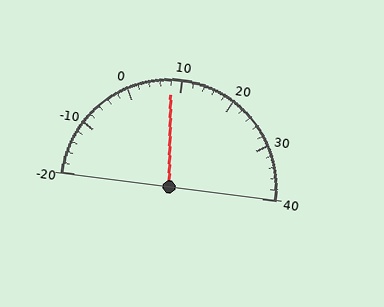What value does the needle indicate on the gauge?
The needle indicates approximately 8.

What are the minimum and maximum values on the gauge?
The gauge ranges from -20 to 40.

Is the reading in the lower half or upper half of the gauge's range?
The reading is in the lower half of the range (-20 to 40).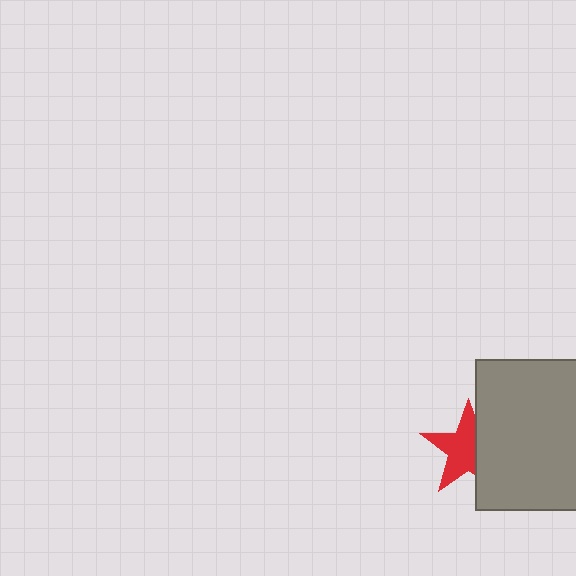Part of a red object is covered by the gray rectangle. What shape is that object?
It is a star.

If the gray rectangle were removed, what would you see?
You would see the complete red star.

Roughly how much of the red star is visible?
Most of it is visible (roughly 65%).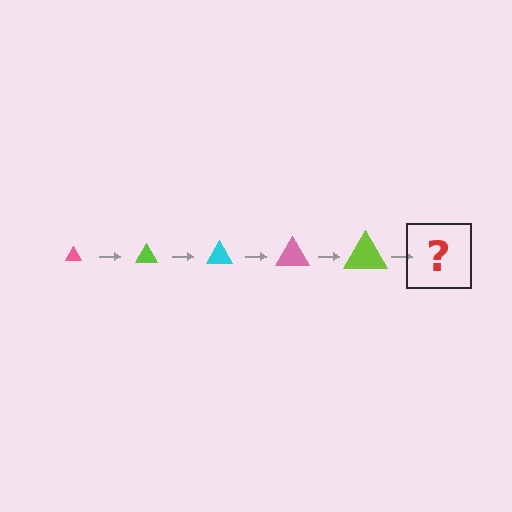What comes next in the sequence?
The next element should be a cyan triangle, larger than the previous one.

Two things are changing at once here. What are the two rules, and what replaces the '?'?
The two rules are that the triangle grows larger each step and the color cycles through pink, lime, and cyan. The '?' should be a cyan triangle, larger than the previous one.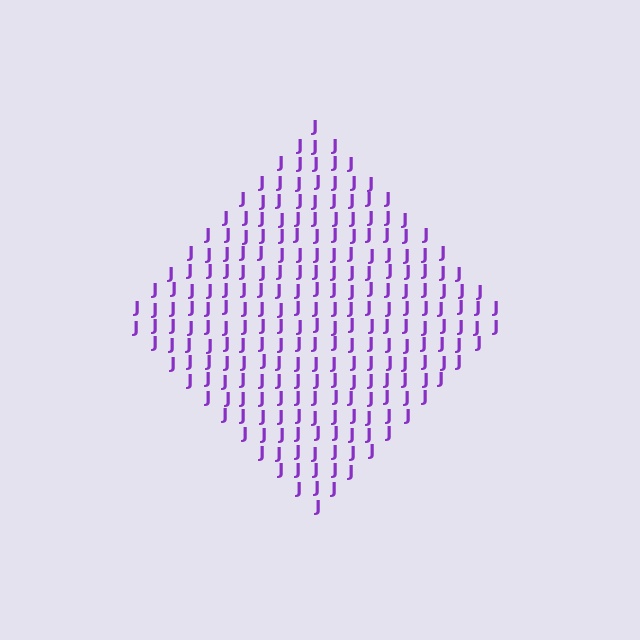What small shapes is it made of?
It is made of small letter J's.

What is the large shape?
The large shape is a diamond.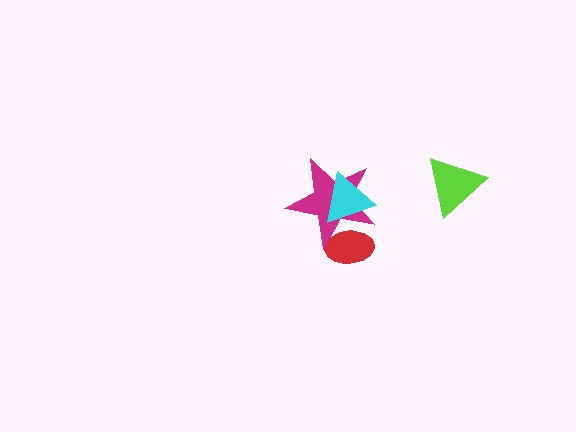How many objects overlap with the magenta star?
2 objects overlap with the magenta star.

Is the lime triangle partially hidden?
No, no other shape covers it.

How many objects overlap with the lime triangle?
0 objects overlap with the lime triangle.